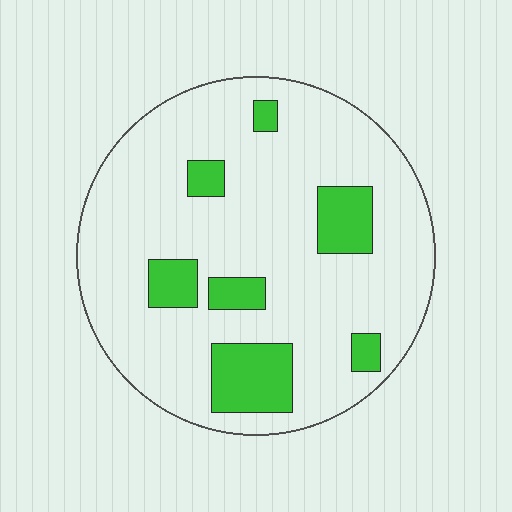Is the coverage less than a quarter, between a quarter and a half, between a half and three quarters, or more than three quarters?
Less than a quarter.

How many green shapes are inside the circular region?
7.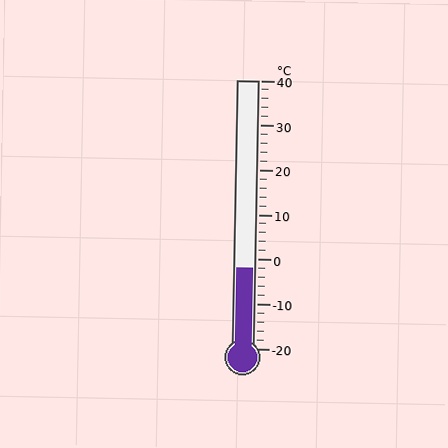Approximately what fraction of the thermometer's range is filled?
The thermometer is filled to approximately 30% of its range.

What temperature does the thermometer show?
The thermometer shows approximately -2°C.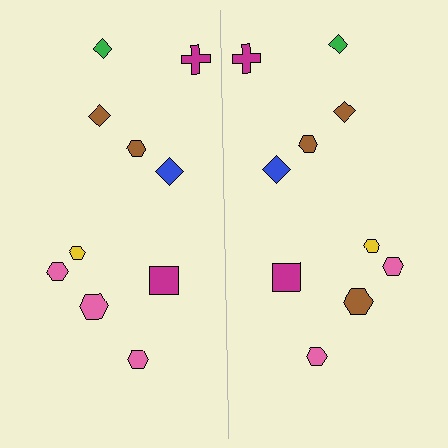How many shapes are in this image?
There are 20 shapes in this image.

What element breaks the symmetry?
The brown hexagon on the right side breaks the symmetry — its mirror counterpart is pink.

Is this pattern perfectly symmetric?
No, the pattern is not perfectly symmetric. The brown hexagon on the right side breaks the symmetry — its mirror counterpart is pink.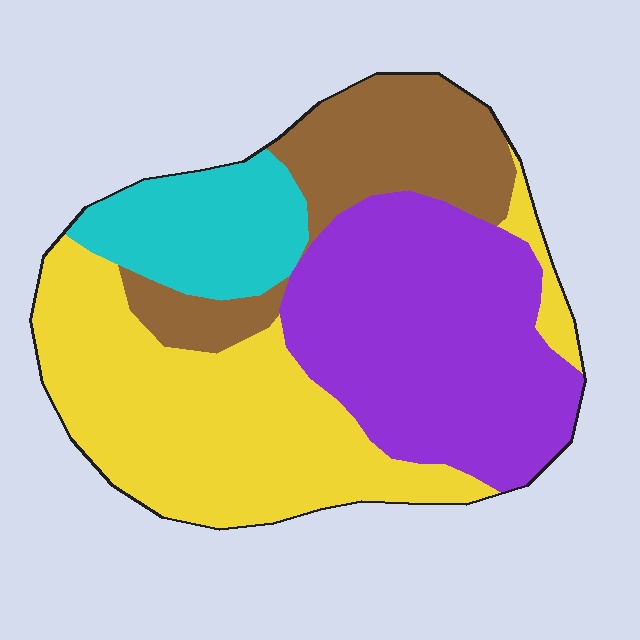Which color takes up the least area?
Cyan, at roughly 15%.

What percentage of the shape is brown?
Brown takes up about one sixth (1/6) of the shape.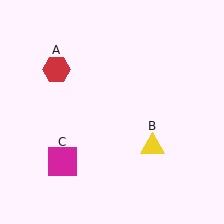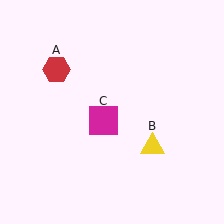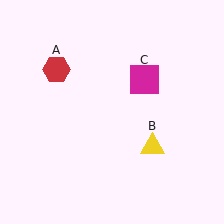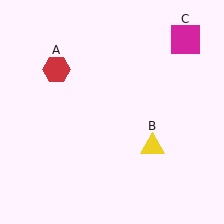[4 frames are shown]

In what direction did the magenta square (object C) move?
The magenta square (object C) moved up and to the right.